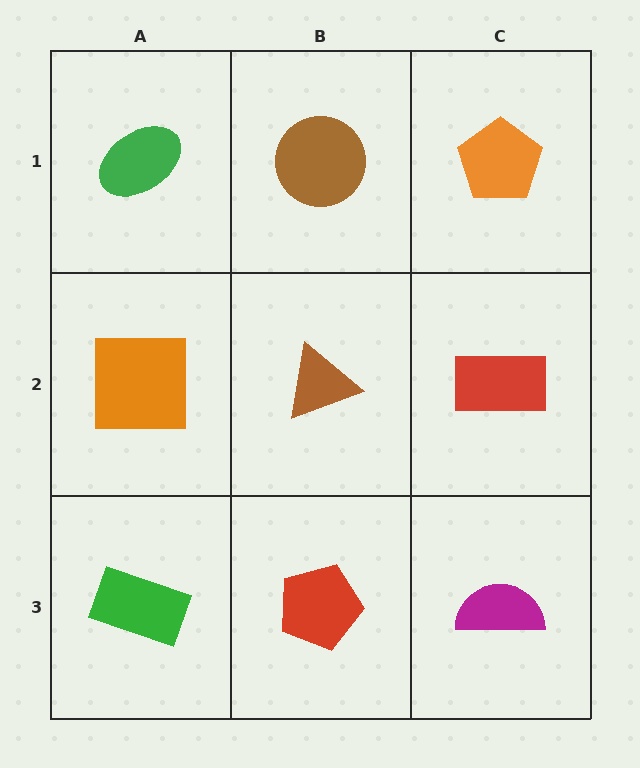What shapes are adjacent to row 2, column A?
A green ellipse (row 1, column A), a green rectangle (row 3, column A), a brown triangle (row 2, column B).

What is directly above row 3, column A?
An orange square.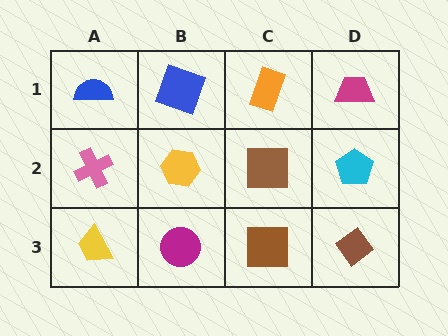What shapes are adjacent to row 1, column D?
A cyan pentagon (row 2, column D), an orange rectangle (row 1, column C).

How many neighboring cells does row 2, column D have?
3.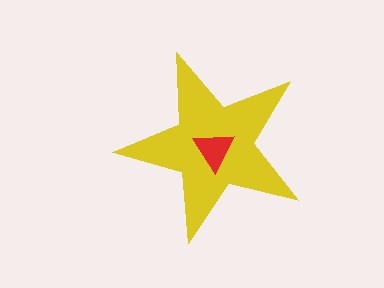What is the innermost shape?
The red triangle.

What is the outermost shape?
The yellow star.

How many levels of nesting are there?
2.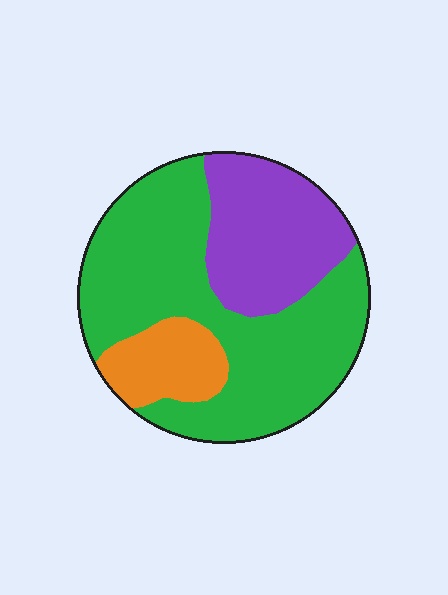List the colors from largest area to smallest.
From largest to smallest: green, purple, orange.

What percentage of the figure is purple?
Purple covers 27% of the figure.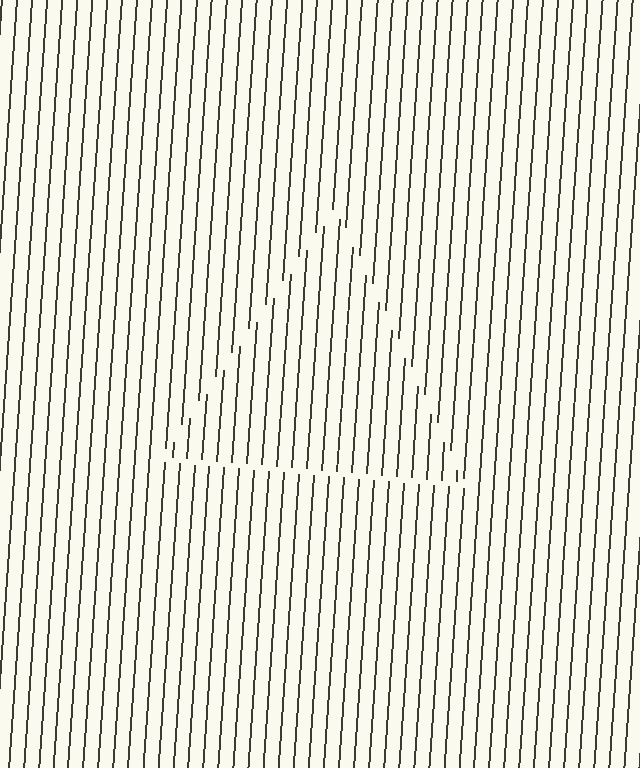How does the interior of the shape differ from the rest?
The interior of the shape contains the same grating, shifted by half a period — the contour is defined by the phase discontinuity where line-ends from the inner and outer gratings abut.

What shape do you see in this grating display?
An illusory triangle. The interior of the shape contains the same grating, shifted by half a period — the contour is defined by the phase discontinuity where line-ends from the inner and outer gratings abut.